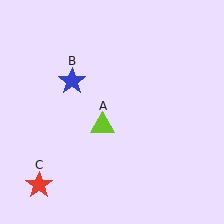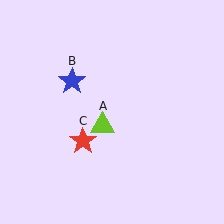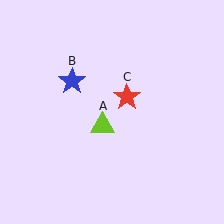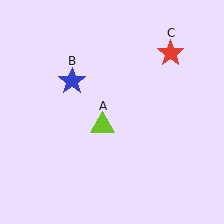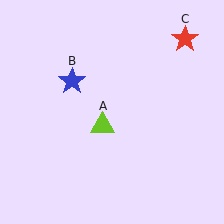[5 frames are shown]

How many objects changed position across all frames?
1 object changed position: red star (object C).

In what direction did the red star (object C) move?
The red star (object C) moved up and to the right.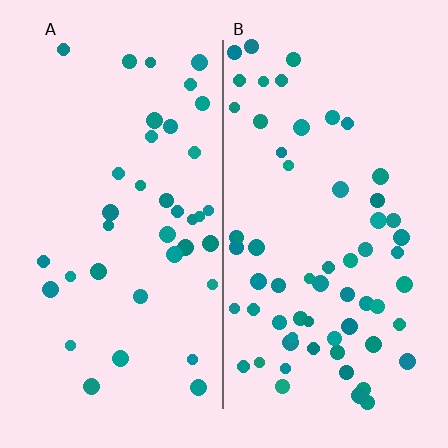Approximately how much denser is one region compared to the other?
Approximately 1.7× — region B over region A.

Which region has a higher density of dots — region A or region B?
B (the right).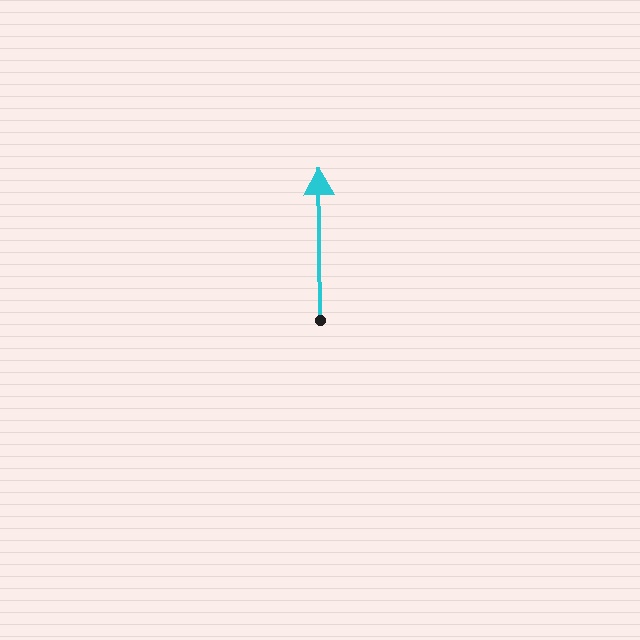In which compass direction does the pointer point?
North.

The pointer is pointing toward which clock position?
Roughly 12 o'clock.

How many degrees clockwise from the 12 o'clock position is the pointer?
Approximately 359 degrees.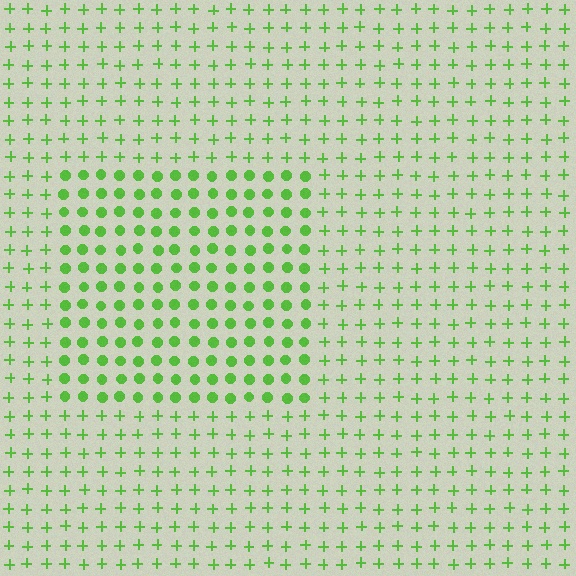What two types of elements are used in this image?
The image uses circles inside the rectangle region and plus signs outside it.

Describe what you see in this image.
The image is filled with small lime elements arranged in a uniform grid. A rectangle-shaped region contains circles, while the surrounding area contains plus signs. The boundary is defined purely by the change in element shape.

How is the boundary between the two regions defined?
The boundary is defined by a change in element shape: circles inside vs. plus signs outside. All elements share the same color and spacing.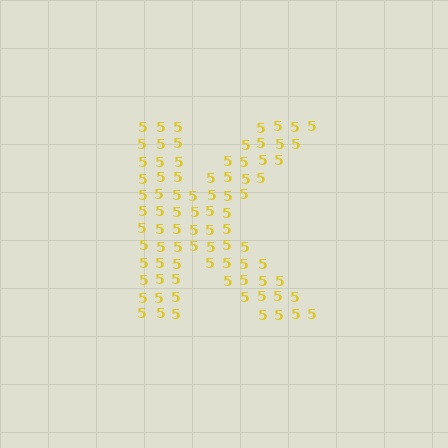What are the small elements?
The small elements are digit 5's.